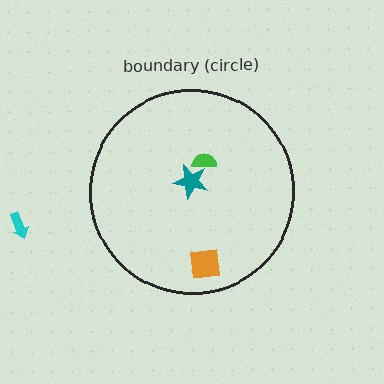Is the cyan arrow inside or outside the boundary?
Outside.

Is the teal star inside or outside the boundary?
Inside.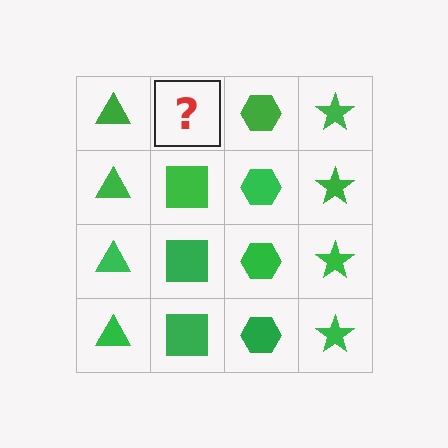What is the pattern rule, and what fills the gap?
The rule is that each column has a consistent shape. The gap should be filled with a green square.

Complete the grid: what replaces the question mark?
The question mark should be replaced with a green square.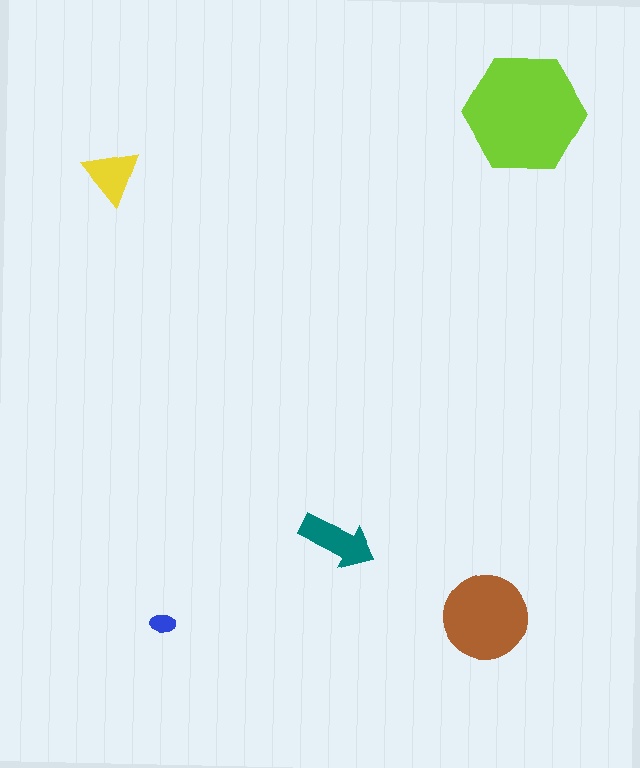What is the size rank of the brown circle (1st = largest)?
2nd.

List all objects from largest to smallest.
The lime hexagon, the brown circle, the teal arrow, the yellow triangle, the blue ellipse.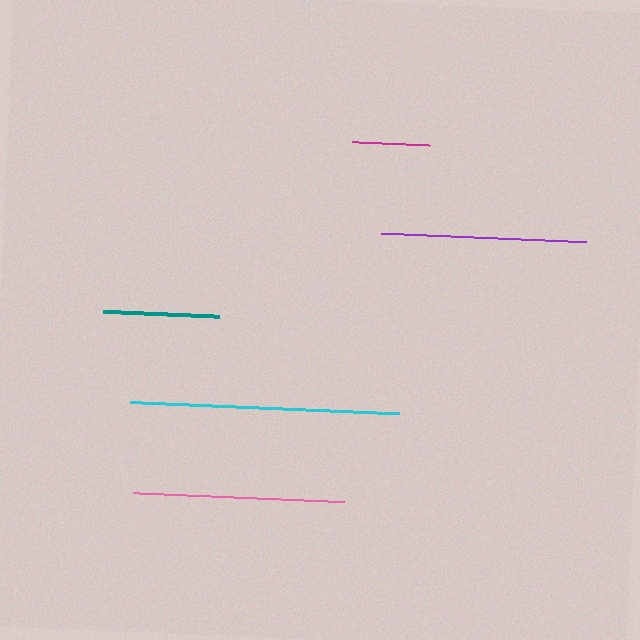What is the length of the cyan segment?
The cyan segment is approximately 269 pixels long.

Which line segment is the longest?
The cyan line is the longest at approximately 269 pixels.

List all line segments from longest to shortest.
From longest to shortest: cyan, pink, purple, teal, magenta.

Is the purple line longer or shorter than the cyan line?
The cyan line is longer than the purple line.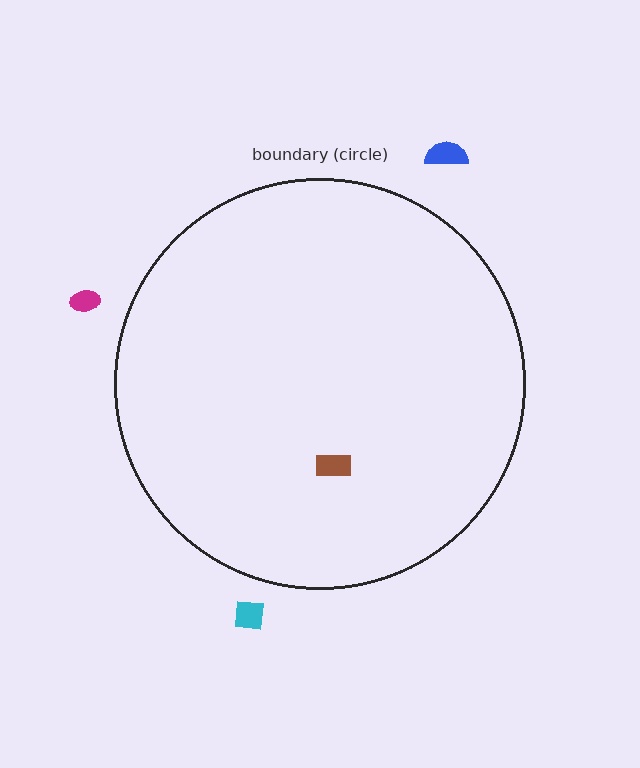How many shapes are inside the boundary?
1 inside, 3 outside.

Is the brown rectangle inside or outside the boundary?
Inside.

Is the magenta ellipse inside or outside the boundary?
Outside.